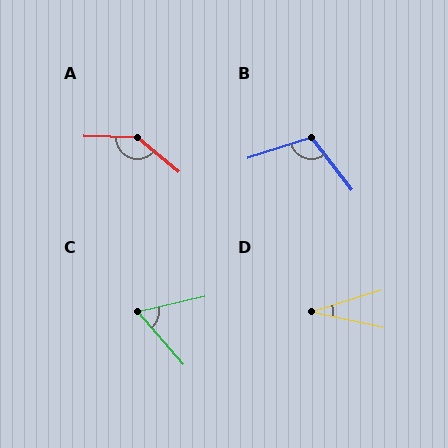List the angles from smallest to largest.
D (30°), C (62°), B (110°), A (142°).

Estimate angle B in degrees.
Approximately 110 degrees.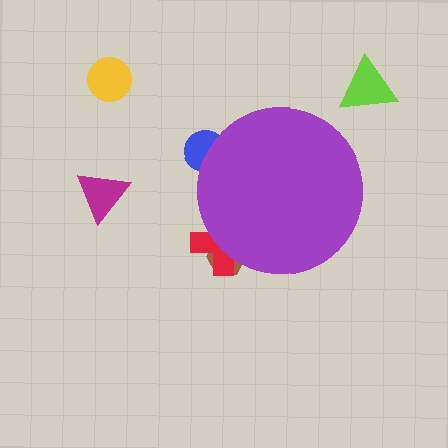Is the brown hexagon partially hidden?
Yes, the brown hexagon is partially hidden behind the purple circle.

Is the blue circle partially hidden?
Yes, the blue circle is partially hidden behind the purple circle.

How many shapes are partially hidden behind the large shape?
3 shapes are partially hidden.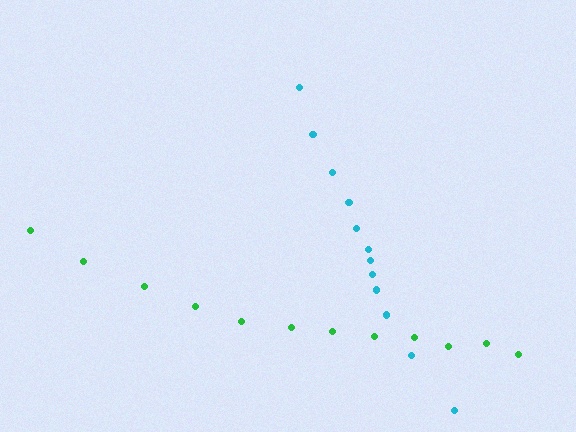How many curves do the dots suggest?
There are 2 distinct paths.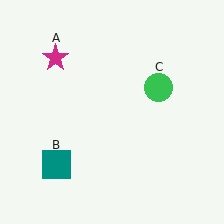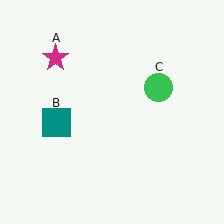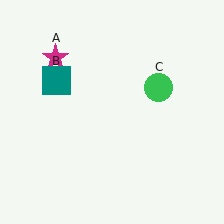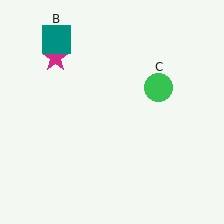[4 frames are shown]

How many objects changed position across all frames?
1 object changed position: teal square (object B).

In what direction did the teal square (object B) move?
The teal square (object B) moved up.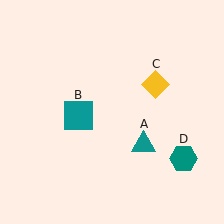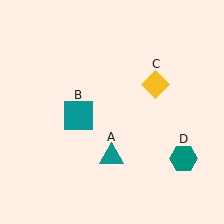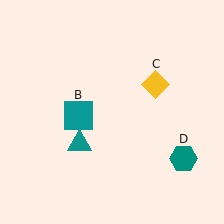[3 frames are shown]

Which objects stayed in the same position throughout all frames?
Teal square (object B) and yellow diamond (object C) and teal hexagon (object D) remained stationary.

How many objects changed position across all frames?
1 object changed position: teal triangle (object A).